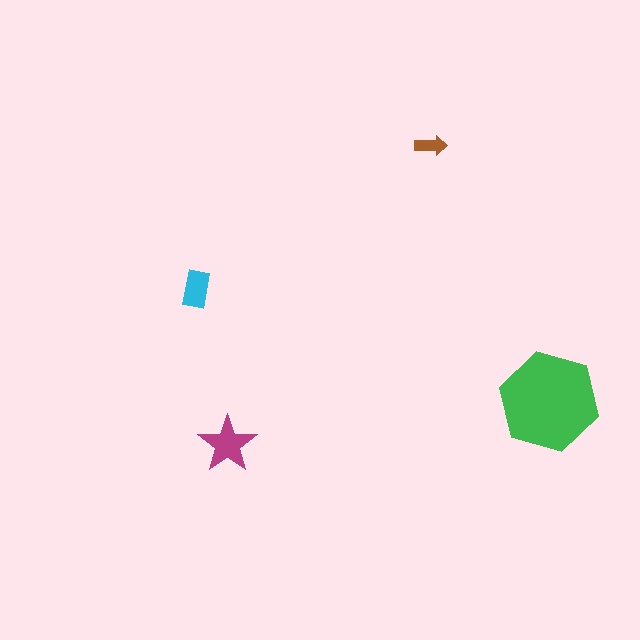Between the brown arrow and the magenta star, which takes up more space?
The magenta star.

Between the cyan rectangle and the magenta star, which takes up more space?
The magenta star.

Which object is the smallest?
The brown arrow.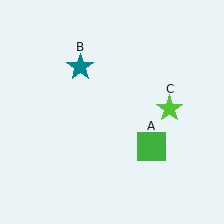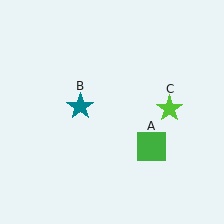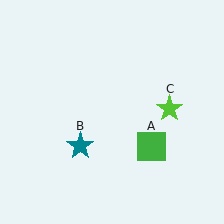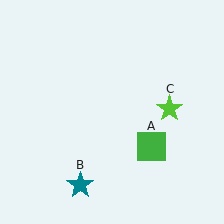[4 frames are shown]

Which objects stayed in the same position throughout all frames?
Green square (object A) and lime star (object C) remained stationary.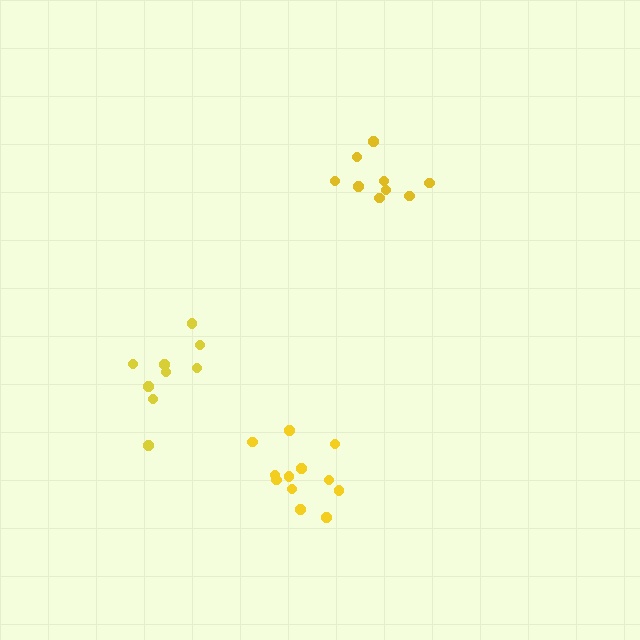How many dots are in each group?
Group 1: 9 dots, Group 2: 9 dots, Group 3: 12 dots (30 total).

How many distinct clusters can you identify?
There are 3 distinct clusters.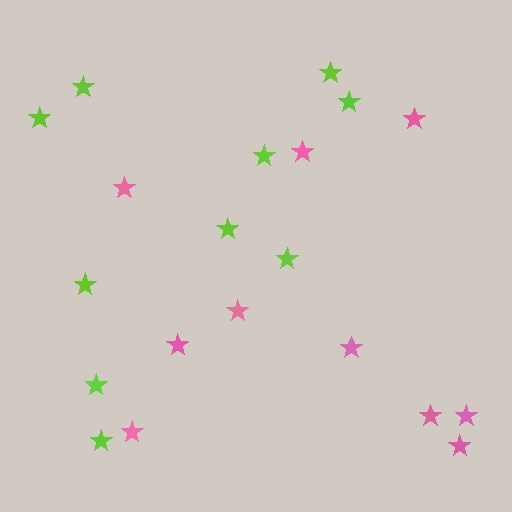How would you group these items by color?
There are 2 groups: one group of lime stars (10) and one group of pink stars (10).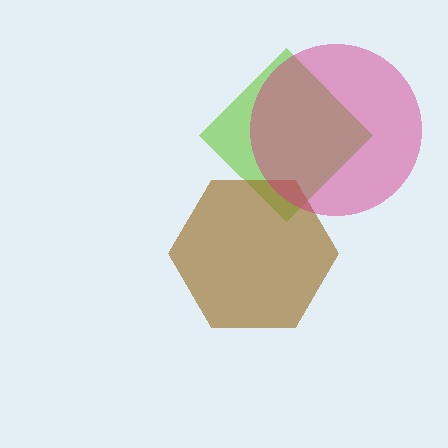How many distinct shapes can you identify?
There are 3 distinct shapes: a lime diamond, a brown hexagon, a magenta circle.